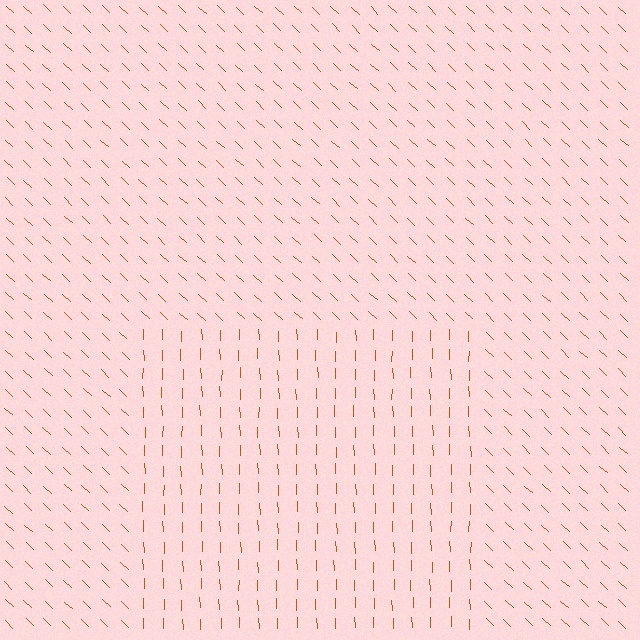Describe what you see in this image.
The image is filled with small brown line segments. A rectangle region in the image has lines oriented differently from the surrounding lines, creating a visible texture boundary.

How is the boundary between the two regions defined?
The boundary is defined purely by a change in line orientation (approximately 45 degrees difference). All lines are the same color and thickness.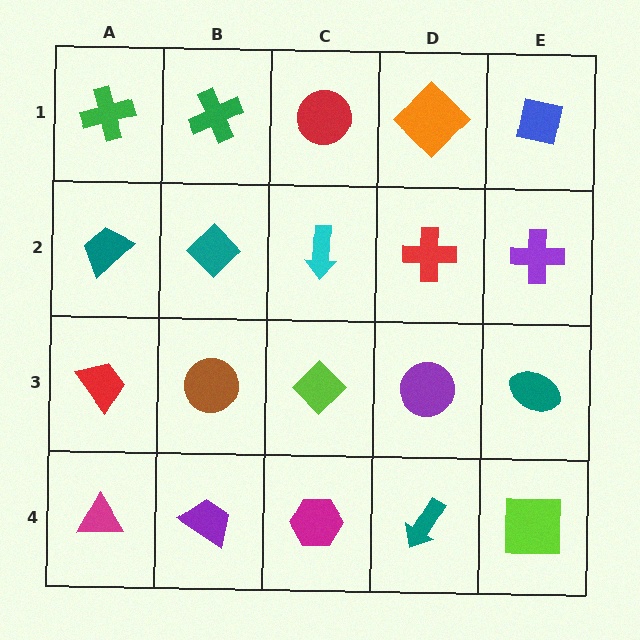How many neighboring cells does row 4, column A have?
2.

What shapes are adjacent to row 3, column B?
A teal diamond (row 2, column B), a purple trapezoid (row 4, column B), a red trapezoid (row 3, column A), a lime diamond (row 3, column C).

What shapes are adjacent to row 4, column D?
A purple circle (row 3, column D), a magenta hexagon (row 4, column C), a lime square (row 4, column E).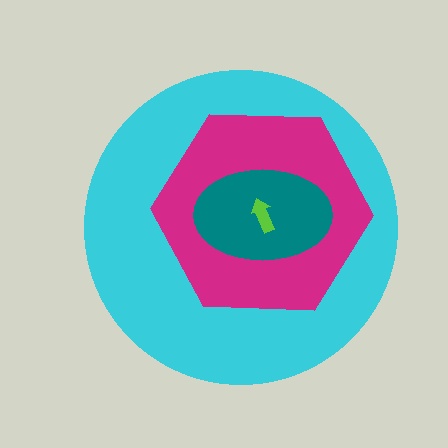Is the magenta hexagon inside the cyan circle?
Yes.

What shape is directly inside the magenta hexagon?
The teal ellipse.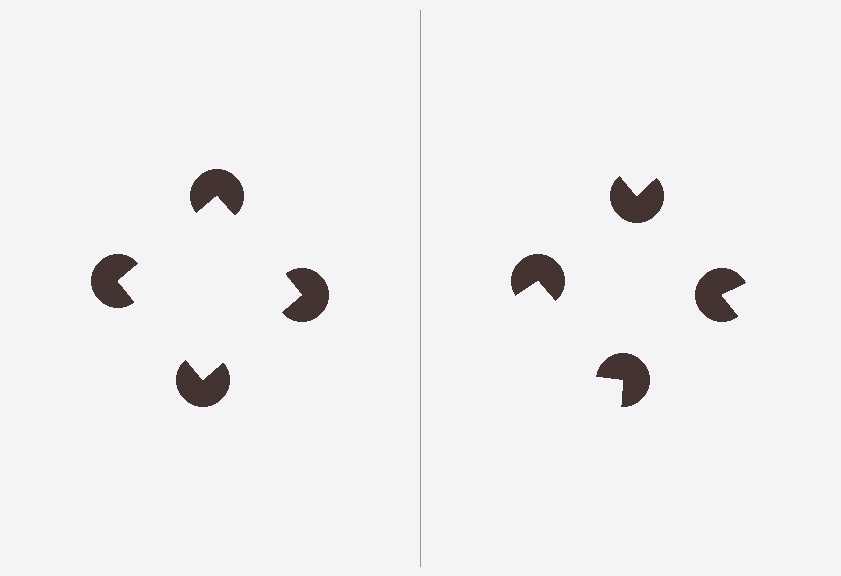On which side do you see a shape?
An illusory square appears on the left side. On the right side the wedge cuts are rotated, so no coherent shape forms.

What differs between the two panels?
The pac-man discs are positioned identically on both sides; only the wedge orientations differ. On the left they align to a square; on the right they are misaligned.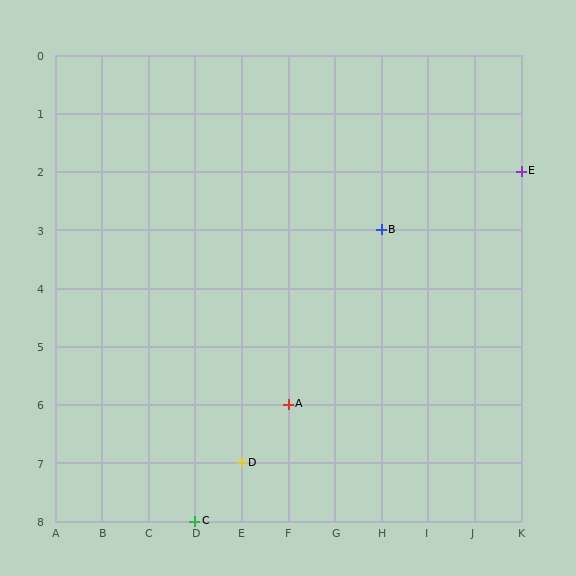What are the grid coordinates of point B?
Point B is at grid coordinates (H, 3).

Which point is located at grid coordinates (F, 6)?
Point A is at (F, 6).